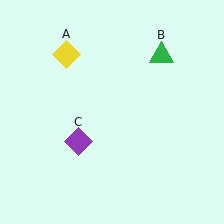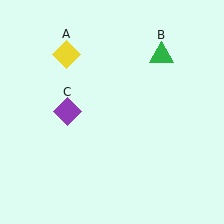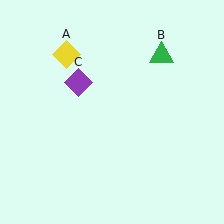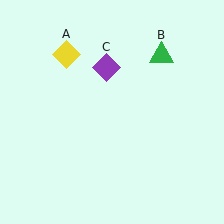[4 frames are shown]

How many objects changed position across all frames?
1 object changed position: purple diamond (object C).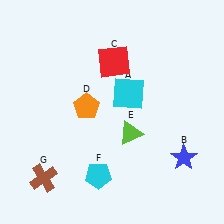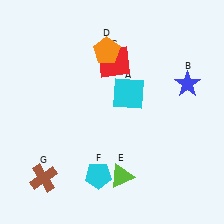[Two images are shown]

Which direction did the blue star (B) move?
The blue star (B) moved up.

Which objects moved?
The objects that moved are: the blue star (B), the orange pentagon (D), the lime triangle (E).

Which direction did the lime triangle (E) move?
The lime triangle (E) moved down.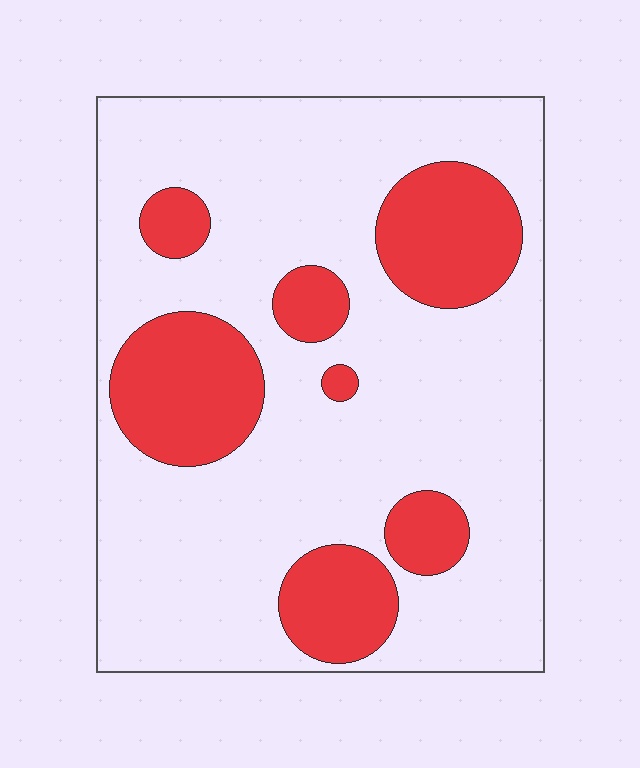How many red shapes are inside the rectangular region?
7.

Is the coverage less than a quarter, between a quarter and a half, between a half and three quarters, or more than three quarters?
Less than a quarter.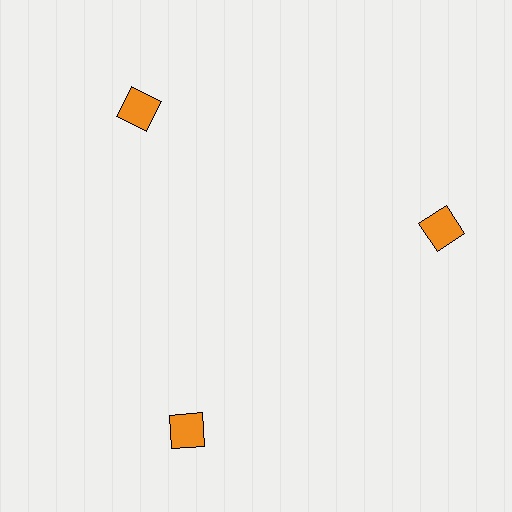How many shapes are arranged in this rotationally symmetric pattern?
There are 3 shapes, arranged in 3 groups of 1.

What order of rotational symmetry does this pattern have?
This pattern has 3-fold rotational symmetry.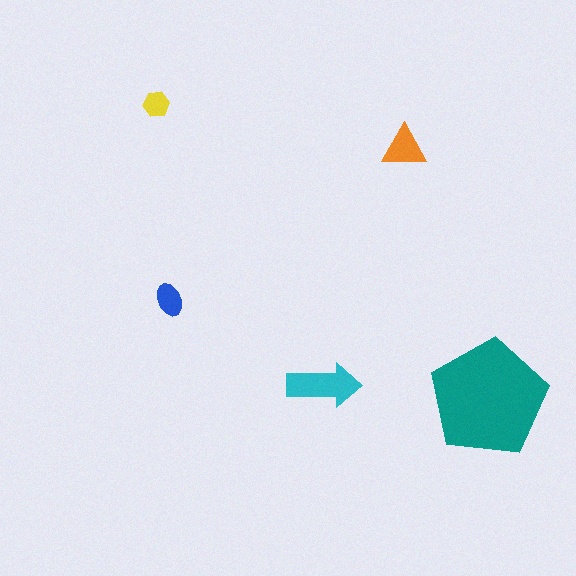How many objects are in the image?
There are 5 objects in the image.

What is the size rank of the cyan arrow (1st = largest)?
2nd.